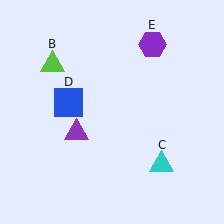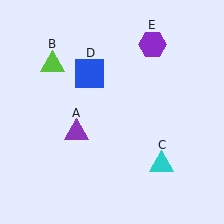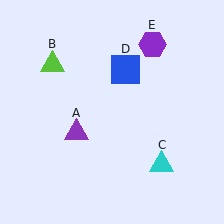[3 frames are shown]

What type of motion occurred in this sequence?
The blue square (object D) rotated clockwise around the center of the scene.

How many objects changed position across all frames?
1 object changed position: blue square (object D).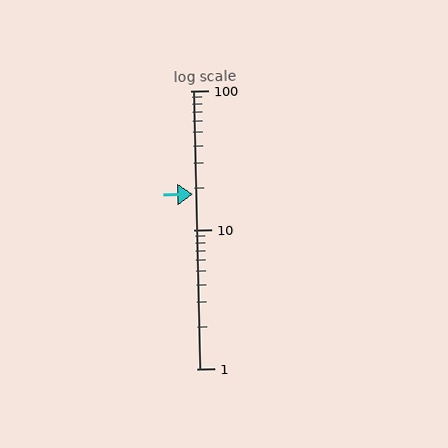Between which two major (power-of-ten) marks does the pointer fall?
The pointer is between 10 and 100.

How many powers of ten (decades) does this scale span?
The scale spans 2 decades, from 1 to 100.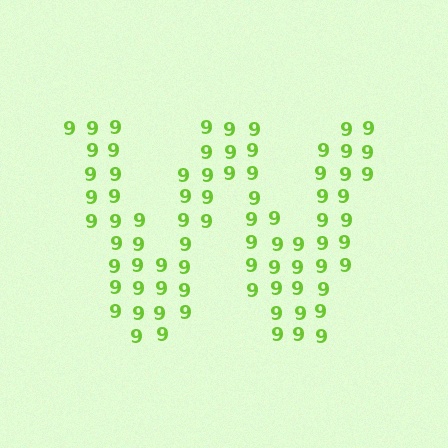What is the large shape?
The large shape is the letter W.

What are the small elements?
The small elements are digit 9's.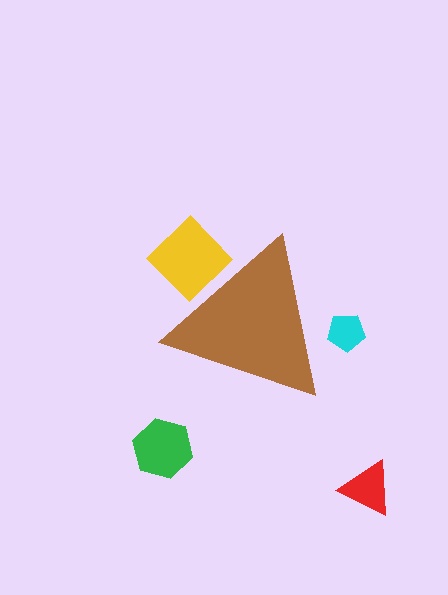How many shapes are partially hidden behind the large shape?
2 shapes are partially hidden.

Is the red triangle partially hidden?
No, the red triangle is fully visible.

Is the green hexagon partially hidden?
No, the green hexagon is fully visible.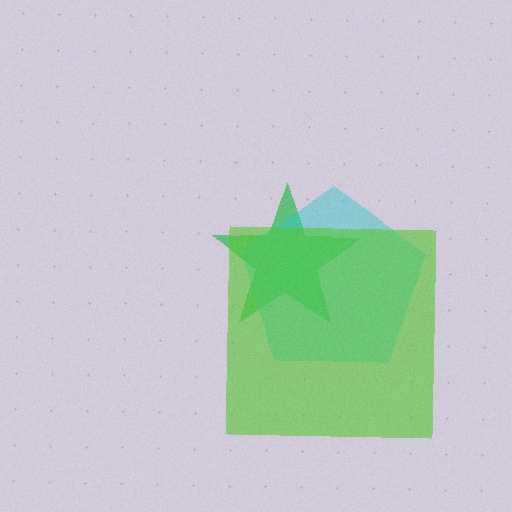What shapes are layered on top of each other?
The layered shapes are: a green star, a cyan pentagon, a lime square.